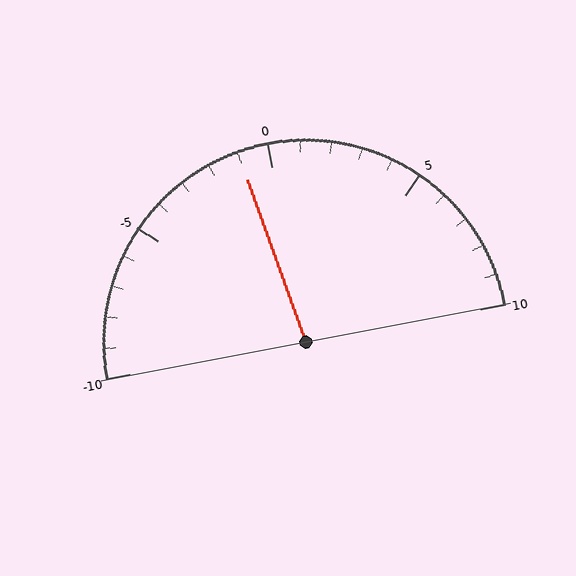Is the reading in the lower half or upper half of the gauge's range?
The reading is in the lower half of the range (-10 to 10).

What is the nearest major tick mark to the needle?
The nearest major tick mark is 0.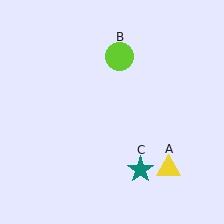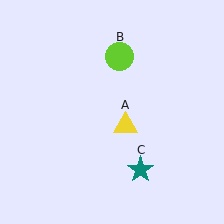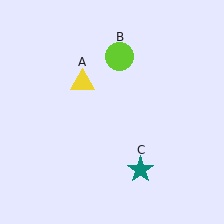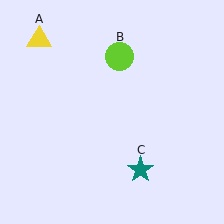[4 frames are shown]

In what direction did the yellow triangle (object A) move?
The yellow triangle (object A) moved up and to the left.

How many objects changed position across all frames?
1 object changed position: yellow triangle (object A).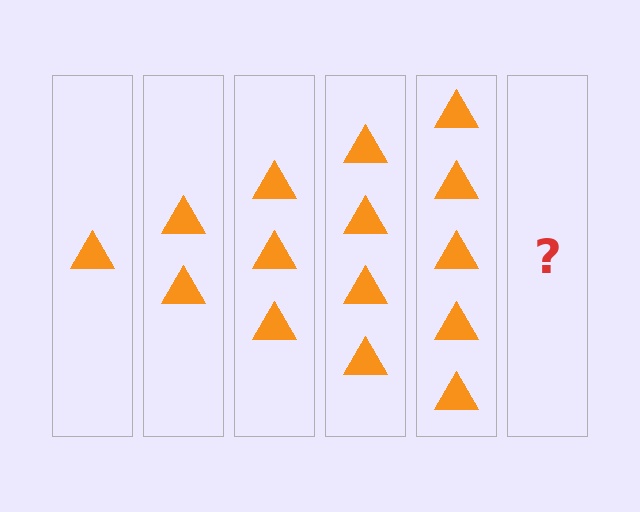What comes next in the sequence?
The next element should be 6 triangles.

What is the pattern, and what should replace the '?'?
The pattern is that each step adds one more triangle. The '?' should be 6 triangles.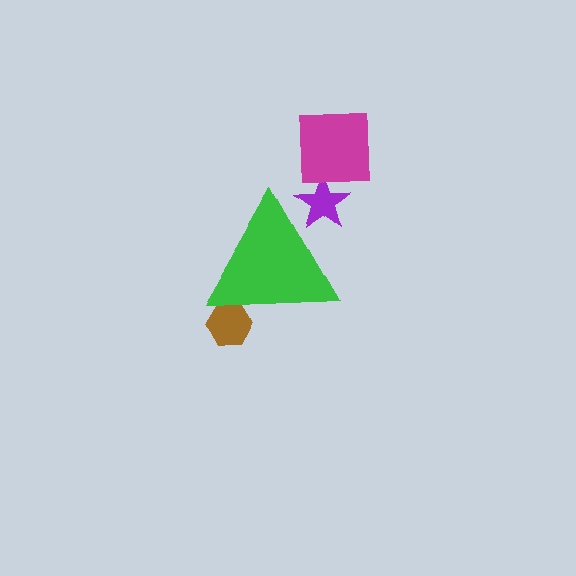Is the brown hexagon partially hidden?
Yes, the brown hexagon is partially hidden behind the green triangle.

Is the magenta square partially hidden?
No, the magenta square is fully visible.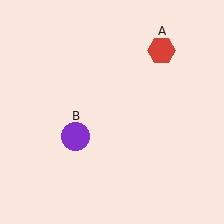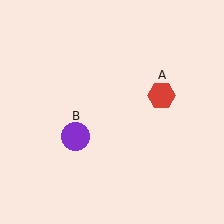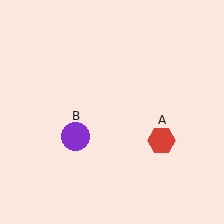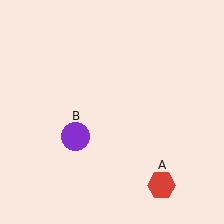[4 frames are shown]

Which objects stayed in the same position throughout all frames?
Purple circle (object B) remained stationary.